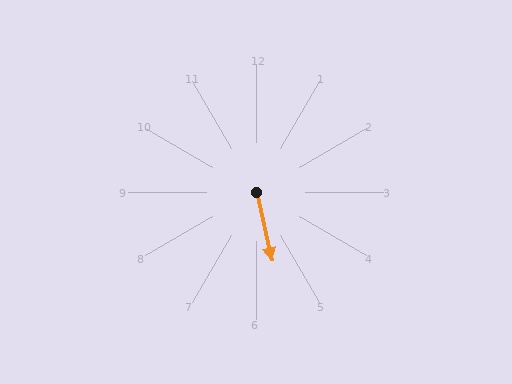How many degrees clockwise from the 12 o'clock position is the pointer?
Approximately 167 degrees.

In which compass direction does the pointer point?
South.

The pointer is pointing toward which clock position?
Roughly 6 o'clock.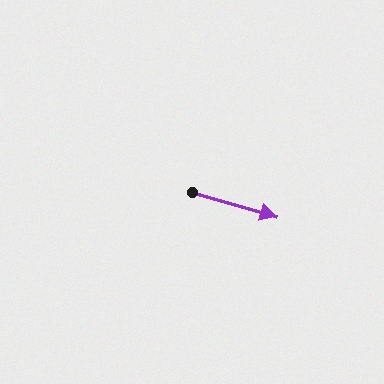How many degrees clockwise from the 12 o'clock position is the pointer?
Approximately 106 degrees.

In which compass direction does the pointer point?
East.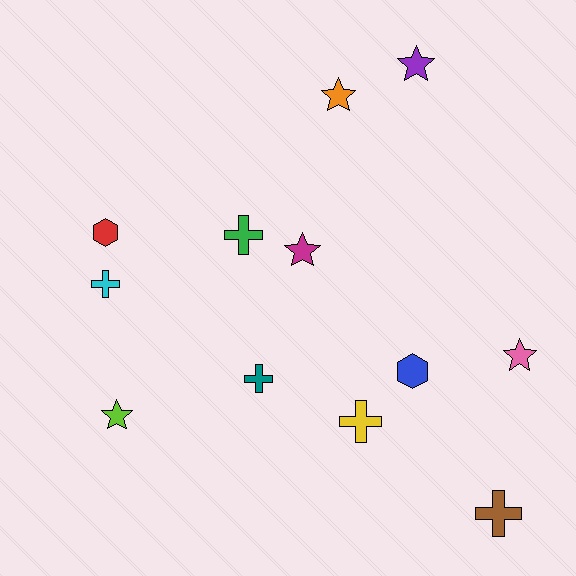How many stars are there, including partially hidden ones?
There are 5 stars.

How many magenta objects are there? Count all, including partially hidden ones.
There is 1 magenta object.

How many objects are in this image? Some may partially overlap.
There are 12 objects.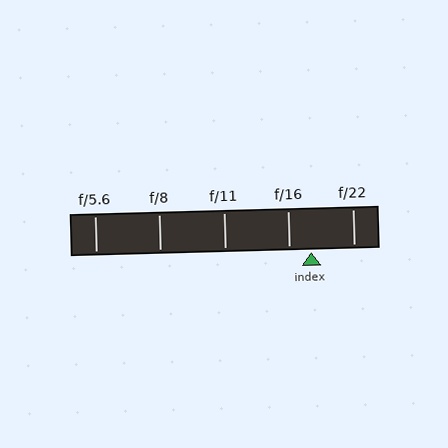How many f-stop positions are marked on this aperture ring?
There are 5 f-stop positions marked.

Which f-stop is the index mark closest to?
The index mark is closest to f/16.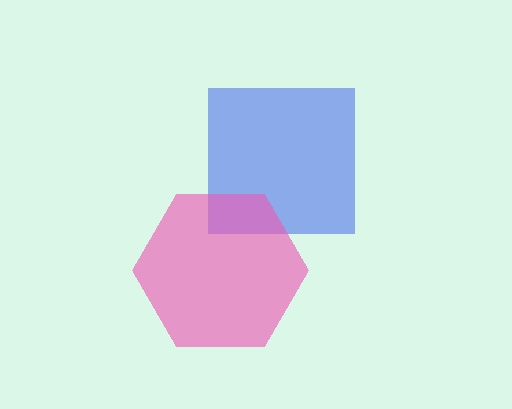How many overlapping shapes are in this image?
There are 2 overlapping shapes in the image.